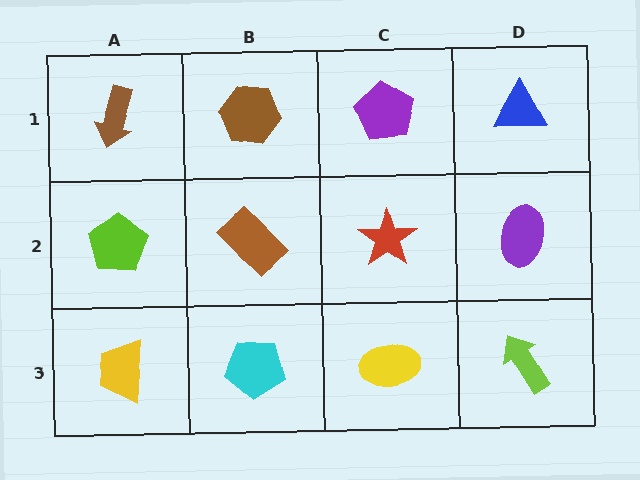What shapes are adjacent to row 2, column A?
A brown arrow (row 1, column A), a yellow trapezoid (row 3, column A), a brown rectangle (row 2, column B).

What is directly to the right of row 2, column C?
A purple ellipse.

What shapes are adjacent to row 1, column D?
A purple ellipse (row 2, column D), a purple pentagon (row 1, column C).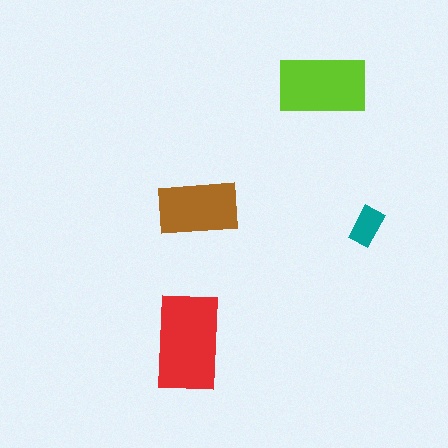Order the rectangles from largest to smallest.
the red one, the lime one, the brown one, the teal one.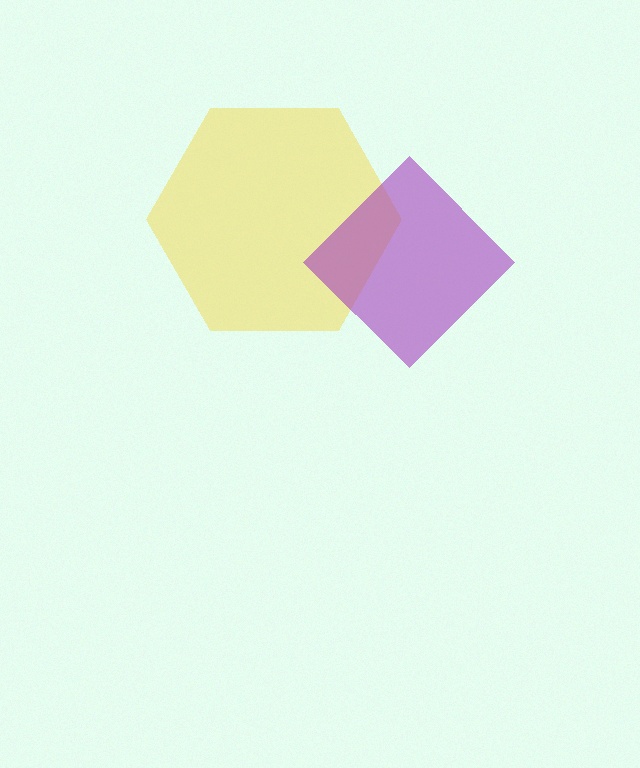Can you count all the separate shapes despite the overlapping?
Yes, there are 2 separate shapes.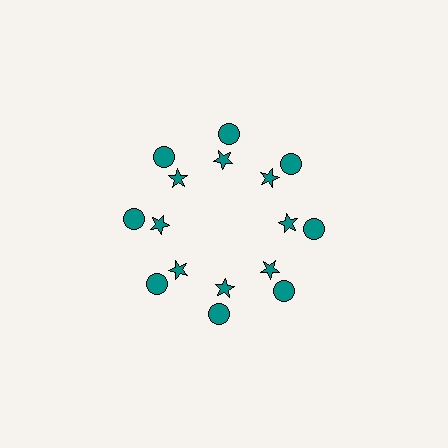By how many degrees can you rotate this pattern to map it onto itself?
The pattern maps onto itself every 45 degrees of rotation.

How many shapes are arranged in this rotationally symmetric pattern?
There are 16 shapes, arranged in 8 groups of 2.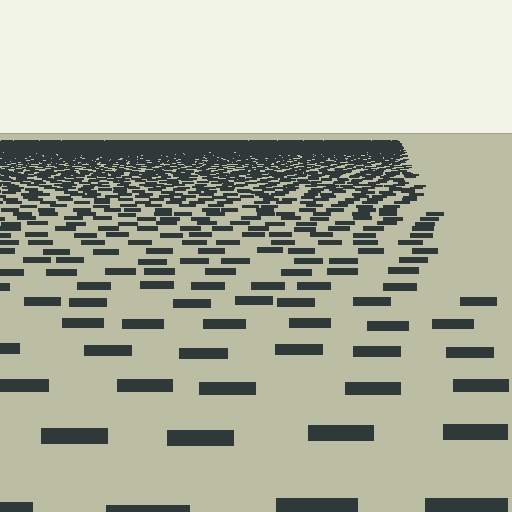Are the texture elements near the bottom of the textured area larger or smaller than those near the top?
Larger. Near the bottom, elements are closer to the viewer and appear at a bigger on-screen size.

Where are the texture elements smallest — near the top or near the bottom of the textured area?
Near the top.